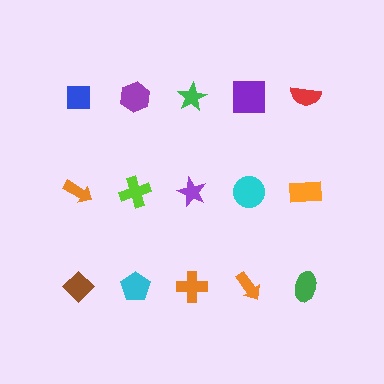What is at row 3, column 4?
An orange arrow.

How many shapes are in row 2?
5 shapes.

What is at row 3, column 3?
An orange cross.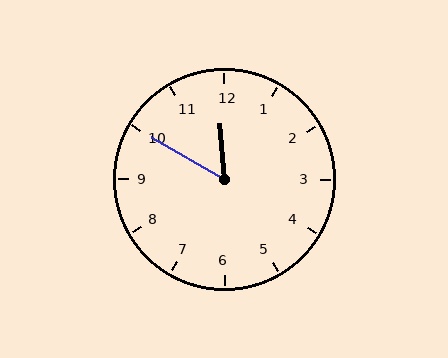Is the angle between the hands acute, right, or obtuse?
It is acute.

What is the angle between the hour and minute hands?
Approximately 55 degrees.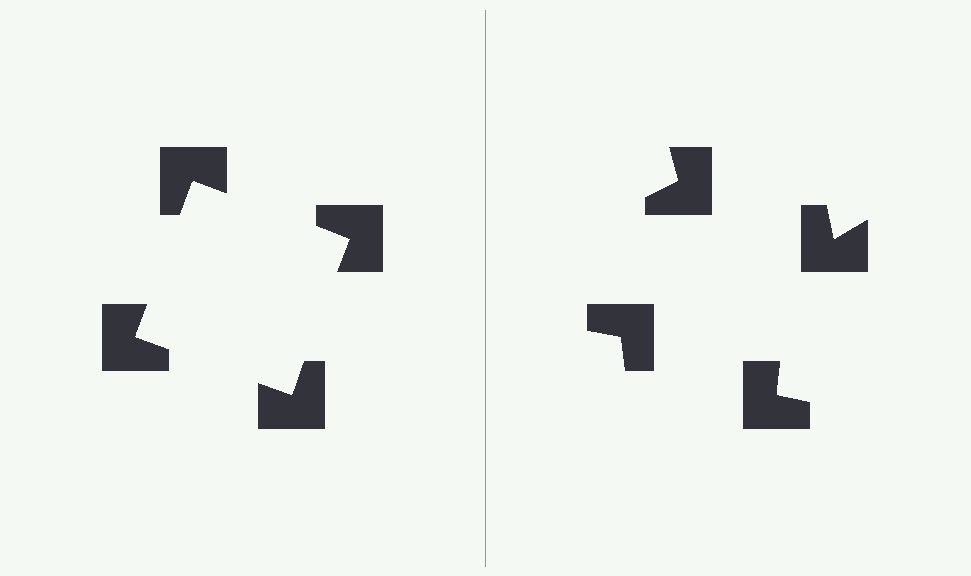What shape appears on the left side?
An illusory square.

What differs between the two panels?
The notched squares are positioned identically on both sides; only the wedge orientations differ. On the left they align to a square; on the right they are misaligned.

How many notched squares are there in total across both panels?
8 — 4 on each side.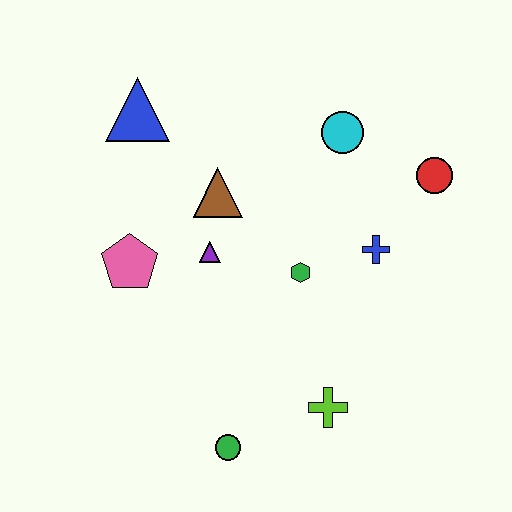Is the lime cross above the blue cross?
No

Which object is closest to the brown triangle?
The purple triangle is closest to the brown triangle.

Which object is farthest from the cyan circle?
The green circle is farthest from the cyan circle.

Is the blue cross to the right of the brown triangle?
Yes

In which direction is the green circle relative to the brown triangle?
The green circle is below the brown triangle.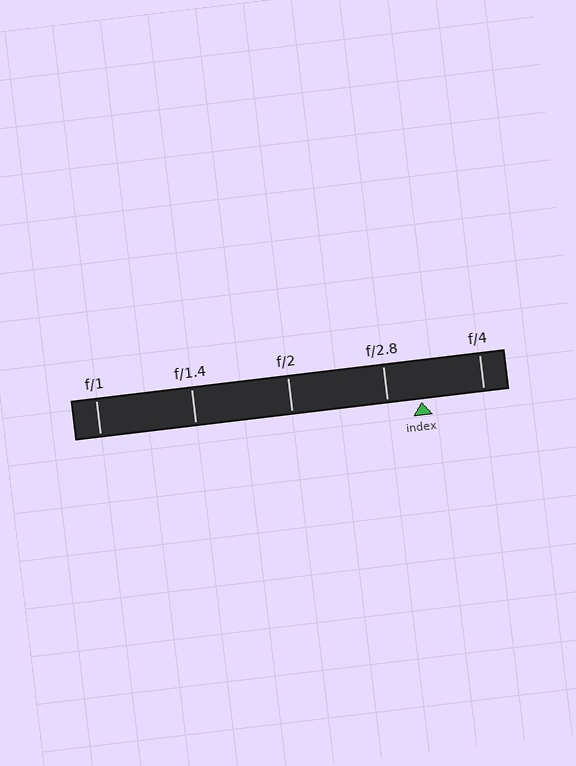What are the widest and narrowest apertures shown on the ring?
The widest aperture shown is f/1 and the narrowest is f/4.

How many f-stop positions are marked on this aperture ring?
There are 5 f-stop positions marked.